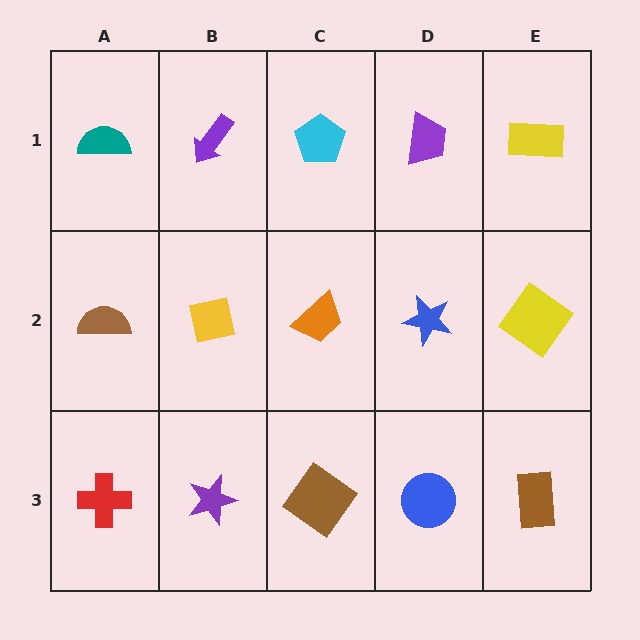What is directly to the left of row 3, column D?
A brown diamond.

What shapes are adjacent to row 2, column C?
A cyan pentagon (row 1, column C), a brown diamond (row 3, column C), a yellow square (row 2, column B), a blue star (row 2, column D).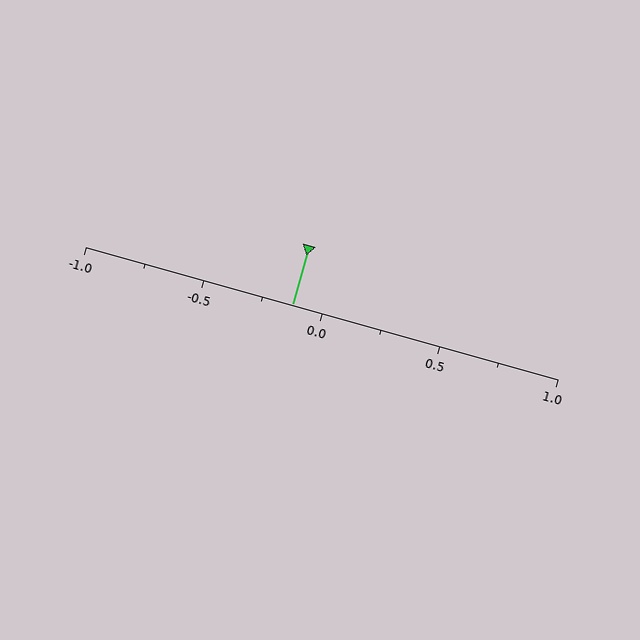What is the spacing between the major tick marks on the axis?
The major ticks are spaced 0.5 apart.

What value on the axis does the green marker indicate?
The marker indicates approximately -0.12.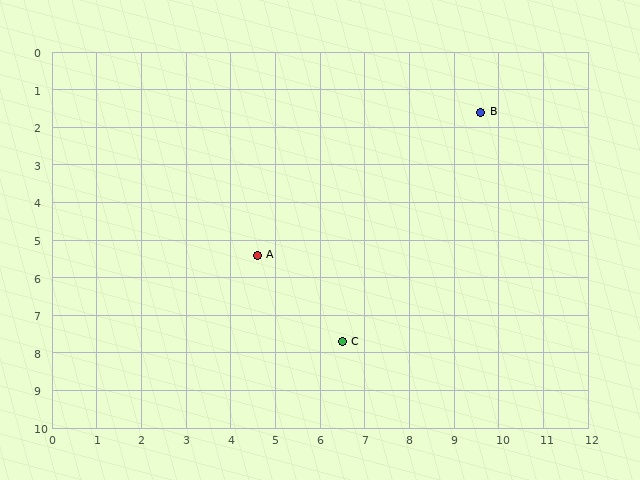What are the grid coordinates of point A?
Point A is at approximately (4.6, 5.4).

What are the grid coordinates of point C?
Point C is at approximately (6.5, 7.7).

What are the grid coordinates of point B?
Point B is at approximately (9.6, 1.6).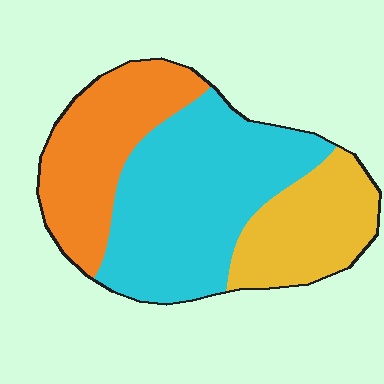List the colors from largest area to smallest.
From largest to smallest: cyan, orange, yellow.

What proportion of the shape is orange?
Orange covers around 30% of the shape.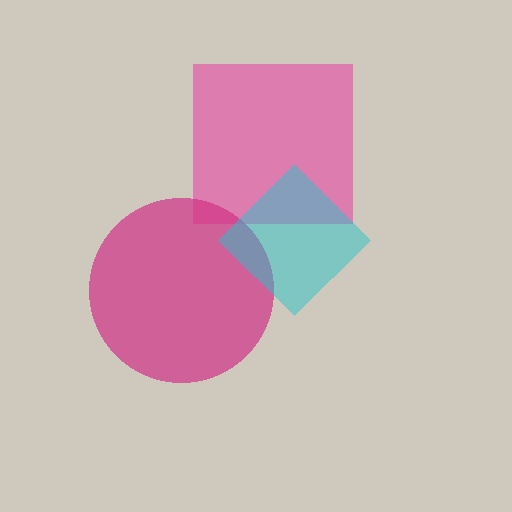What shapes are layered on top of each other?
The layered shapes are: a pink square, a magenta circle, a cyan diamond.